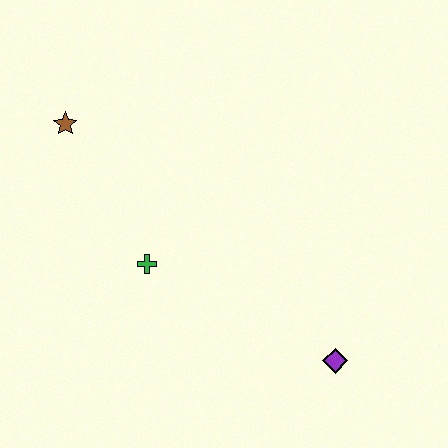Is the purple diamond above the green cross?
No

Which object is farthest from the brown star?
The purple diamond is farthest from the brown star.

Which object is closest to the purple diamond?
The green cross is closest to the purple diamond.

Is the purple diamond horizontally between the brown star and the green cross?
No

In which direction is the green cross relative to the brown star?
The green cross is below the brown star.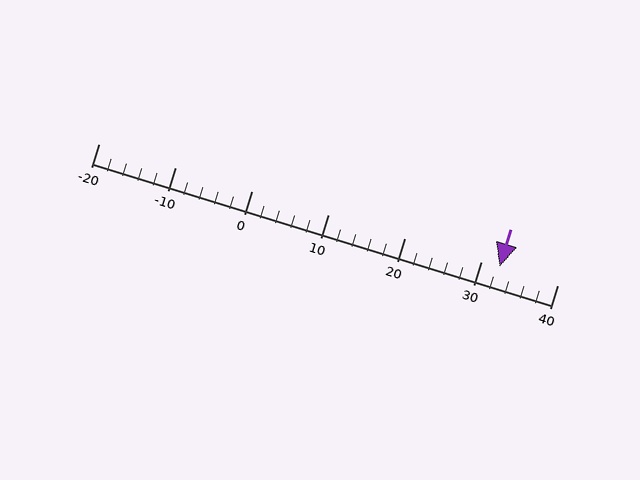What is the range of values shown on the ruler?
The ruler shows values from -20 to 40.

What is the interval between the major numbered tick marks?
The major tick marks are spaced 10 units apart.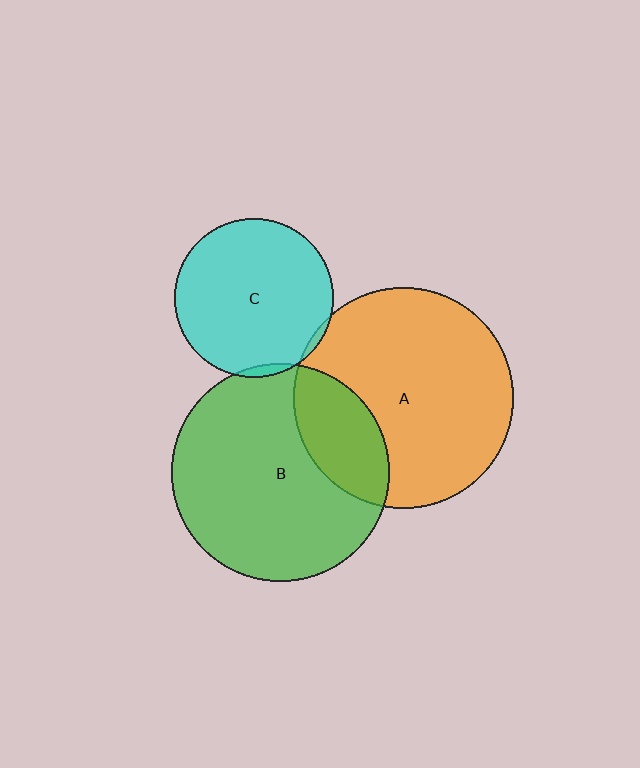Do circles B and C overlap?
Yes.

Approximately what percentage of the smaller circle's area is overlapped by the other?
Approximately 5%.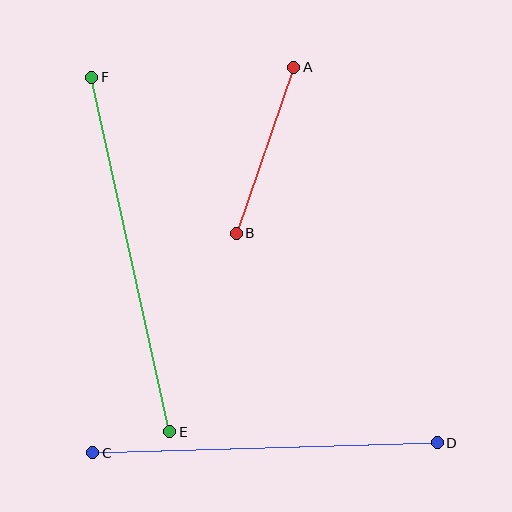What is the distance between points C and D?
The distance is approximately 345 pixels.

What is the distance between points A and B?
The distance is approximately 176 pixels.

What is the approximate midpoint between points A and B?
The midpoint is at approximately (265, 150) pixels.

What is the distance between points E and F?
The distance is approximately 363 pixels.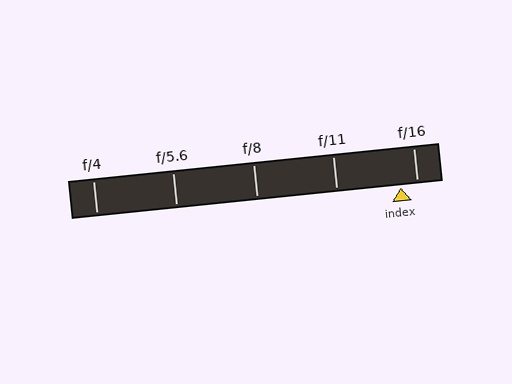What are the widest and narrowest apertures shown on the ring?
The widest aperture shown is f/4 and the narrowest is f/16.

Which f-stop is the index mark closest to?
The index mark is closest to f/16.